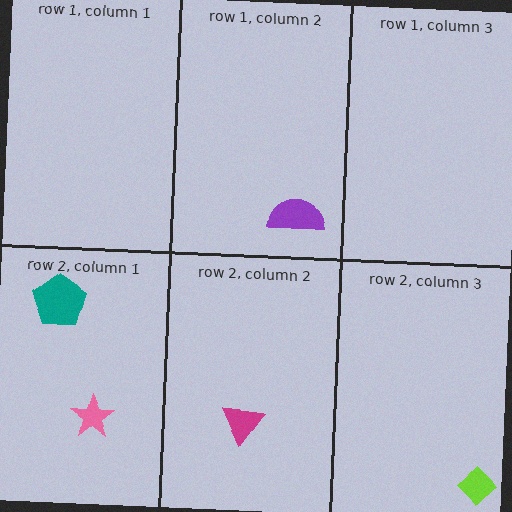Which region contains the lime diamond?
The row 2, column 3 region.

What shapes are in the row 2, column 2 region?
The magenta triangle.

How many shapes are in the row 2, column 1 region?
2.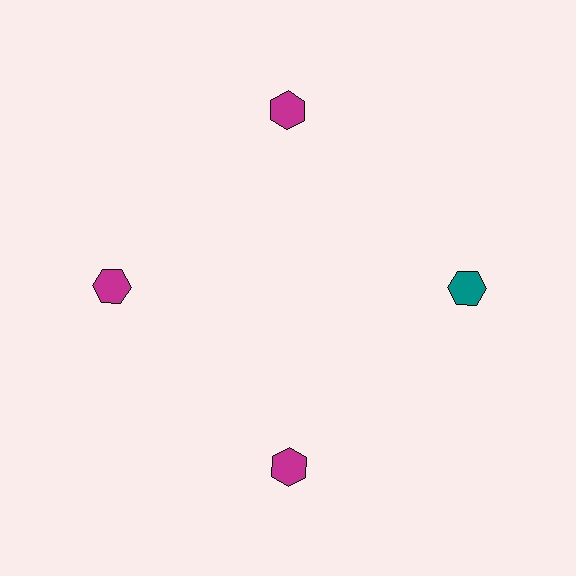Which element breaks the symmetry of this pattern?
The teal hexagon at roughly the 3 o'clock position breaks the symmetry. All other shapes are magenta hexagons.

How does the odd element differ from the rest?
It has a different color: teal instead of magenta.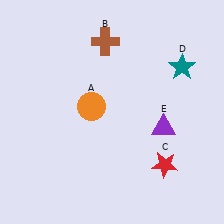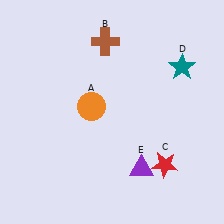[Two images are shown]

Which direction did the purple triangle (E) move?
The purple triangle (E) moved down.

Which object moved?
The purple triangle (E) moved down.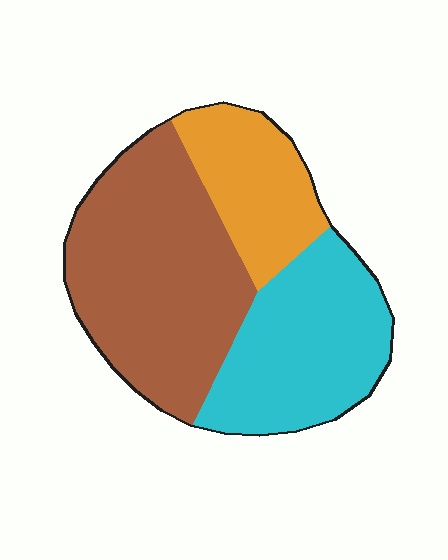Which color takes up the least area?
Orange, at roughly 20%.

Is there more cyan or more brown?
Brown.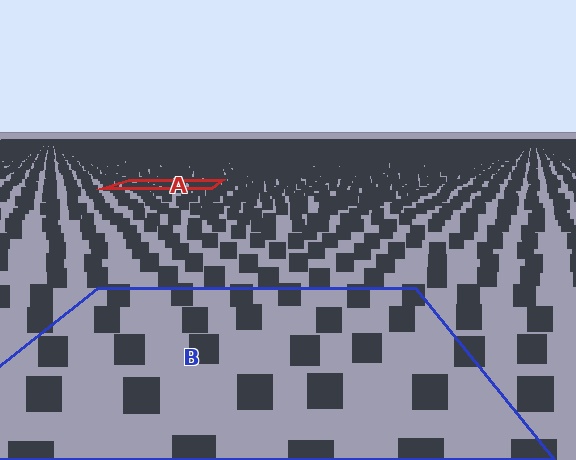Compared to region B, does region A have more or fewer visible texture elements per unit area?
Region A has more texture elements per unit area — they are packed more densely because it is farther away.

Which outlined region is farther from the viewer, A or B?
Region A is farther from the viewer — the texture elements inside it appear smaller and more densely packed.